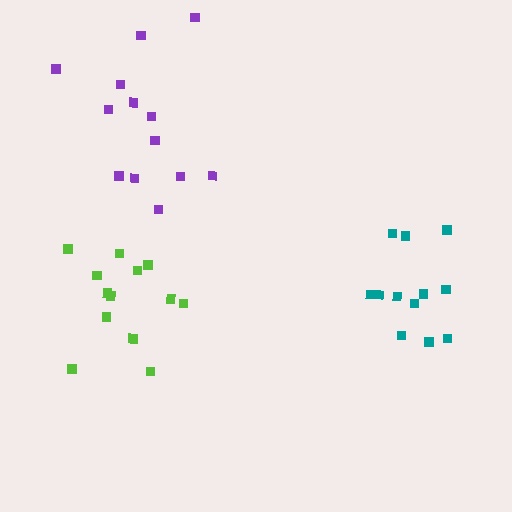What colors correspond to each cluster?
The clusters are colored: purple, teal, lime.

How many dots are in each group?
Group 1: 13 dots, Group 2: 12 dots, Group 3: 13 dots (38 total).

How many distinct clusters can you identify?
There are 3 distinct clusters.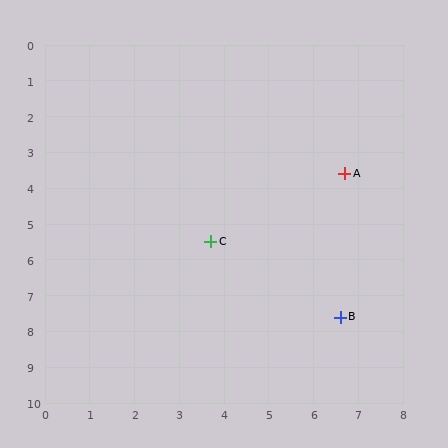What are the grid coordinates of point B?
Point B is at approximately (6.6, 7.6).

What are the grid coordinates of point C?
Point C is at approximately (3.7, 5.5).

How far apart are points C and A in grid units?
Points C and A are about 3.6 grid units apart.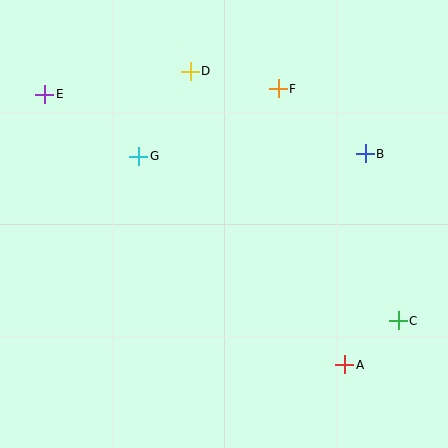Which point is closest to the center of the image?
Point G at (139, 156) is closest to the center.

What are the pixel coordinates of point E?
Point E is at (45, 94).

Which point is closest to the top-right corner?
Point B is closest to the top-right corner.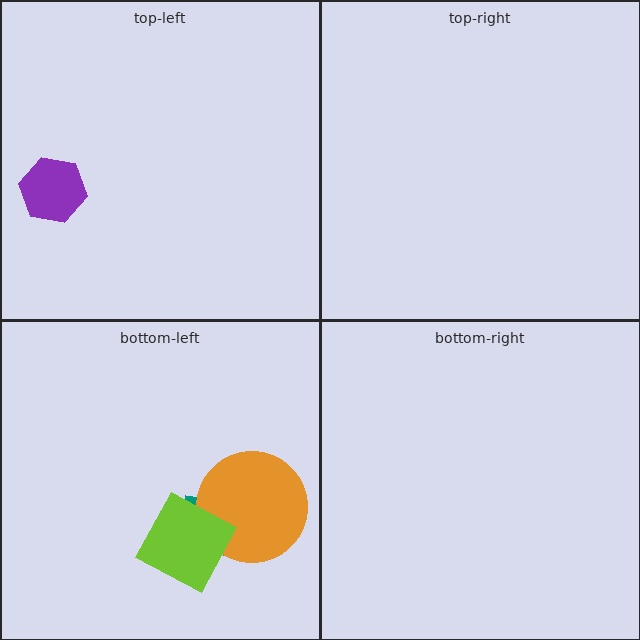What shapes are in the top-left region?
The purple hexagon.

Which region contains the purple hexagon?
The top-left region.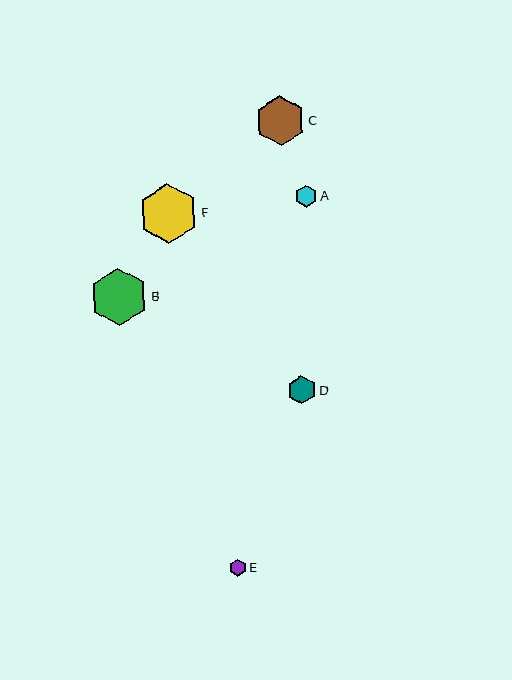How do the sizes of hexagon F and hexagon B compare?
Hexagon F and hexagon B are approximately the same size.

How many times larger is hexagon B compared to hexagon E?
Hexagon B is approximately 3.4 times the size of hexagon E.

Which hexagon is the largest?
Hexagon F is the largest with a size of approximately 59 pixels.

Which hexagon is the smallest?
Hexagon E is the smallest with a size of approximately 17 pixels.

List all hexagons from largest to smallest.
From largest to smallest: F, B, C, D, A, E.